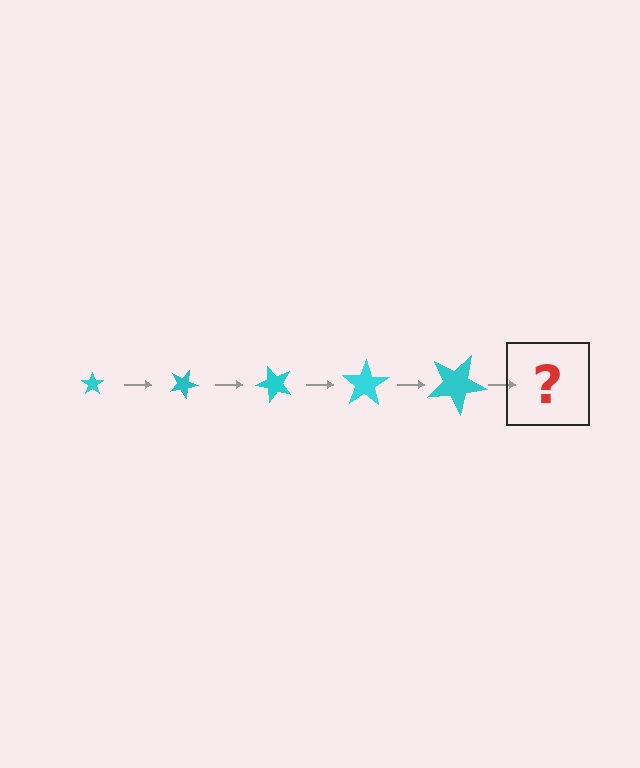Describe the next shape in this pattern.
It should be a star, larger than the previous one and rotated 125 degrees from the start.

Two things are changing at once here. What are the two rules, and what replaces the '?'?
The two rules are that the star grows larger each step and it rotates 25 degrees each step. The '?' should be a star, larger than the previous one and rotated 125 degrees from the start.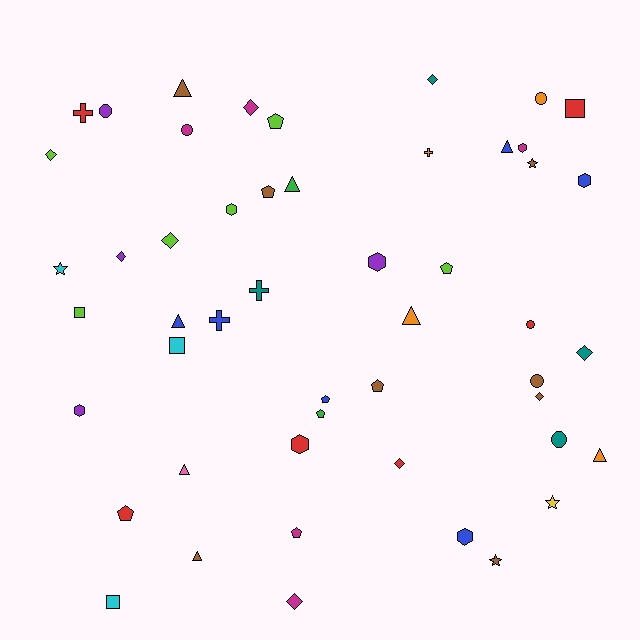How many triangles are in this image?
There are 8 triangles.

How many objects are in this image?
There are 50 objects.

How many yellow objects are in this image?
There is 1 yellow object.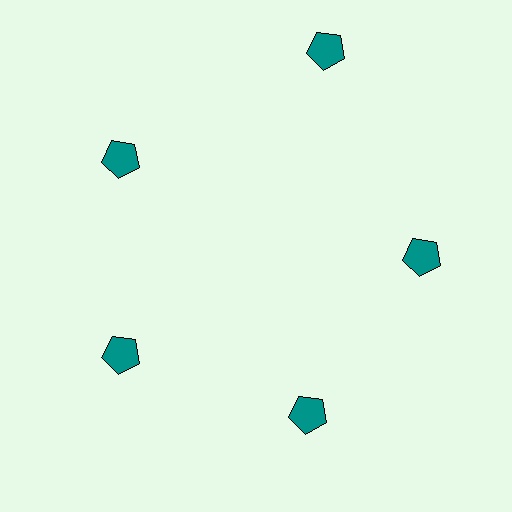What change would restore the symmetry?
The symmetry would be restored by moving it inward, back onto the ring so that all 5 pentagons sit at equal angles and equal distance from the center.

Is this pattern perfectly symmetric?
No. The 5 teal pentagons are arranged in a ring, but one element near the 1 o'clock position is pushed outward from the center, breaking the 5-fold rotational symmetry.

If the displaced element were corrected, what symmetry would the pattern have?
It would have 5-fold rotational symmetry — the pattern would map onto itself every 72 degrees.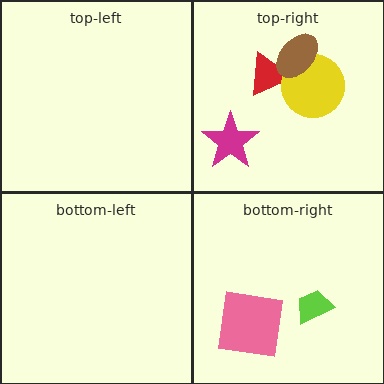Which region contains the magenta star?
The top-right region.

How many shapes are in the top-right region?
4.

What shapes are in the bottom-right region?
The pink square, the lime trapezoid.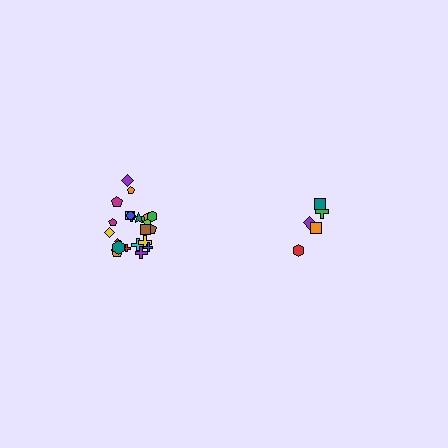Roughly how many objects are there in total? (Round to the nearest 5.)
Roughly 30 objects in total.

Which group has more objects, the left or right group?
The left group.